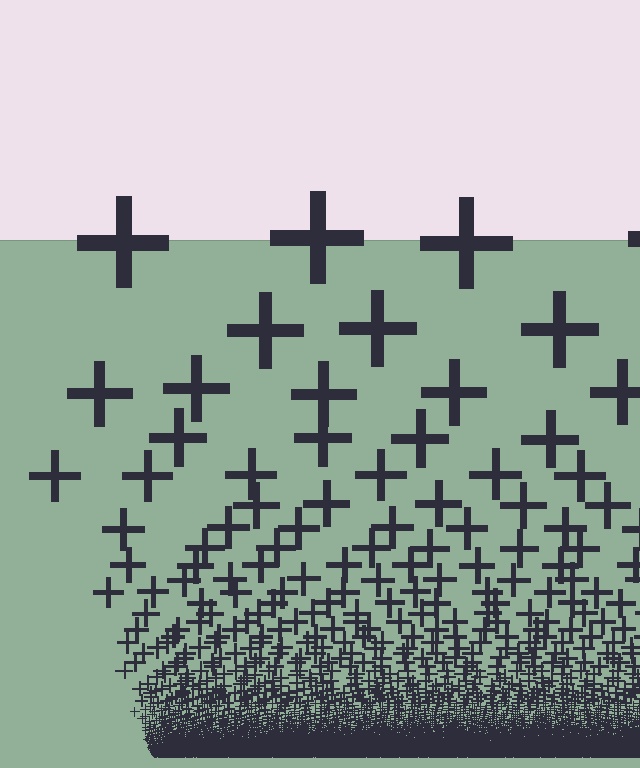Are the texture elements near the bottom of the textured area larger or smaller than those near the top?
Smaller. The gradient is inverted — elements near the bottom are smaller and denser.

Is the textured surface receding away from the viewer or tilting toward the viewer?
The surface appears to tilt toward the viewer. Texture elements get larger and sparser toward the top.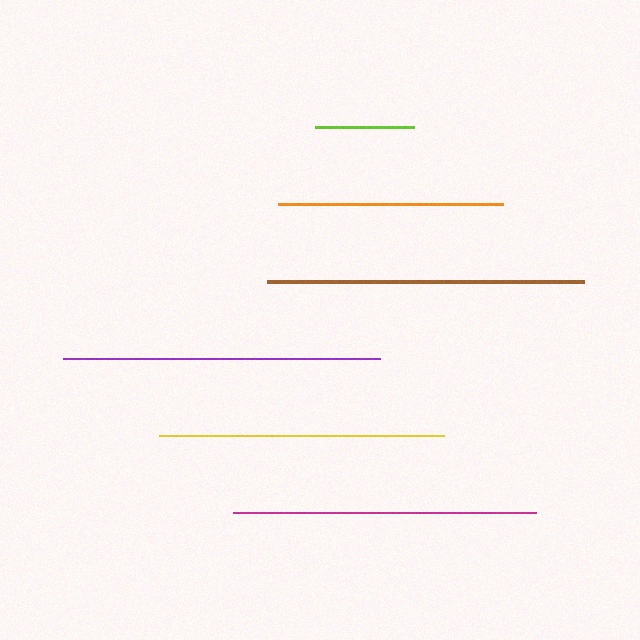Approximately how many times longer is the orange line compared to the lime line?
The orange line is approximately 2.3 times the length of the lime line.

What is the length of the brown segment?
The brown segment is approximately 316 pixels long.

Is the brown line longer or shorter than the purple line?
The purple line is longer than the brown line.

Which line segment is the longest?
The purple line is the longest at approximately 317 pixels.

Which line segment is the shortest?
The lime line is the shortest at approximately 100 pixels.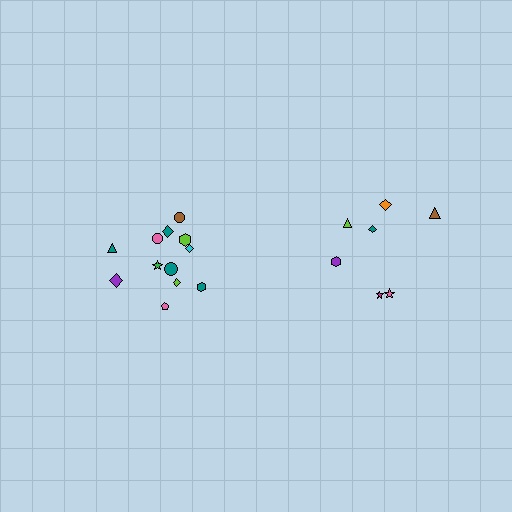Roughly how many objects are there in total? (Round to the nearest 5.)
Roughly 20 objects in total.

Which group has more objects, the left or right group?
The left group.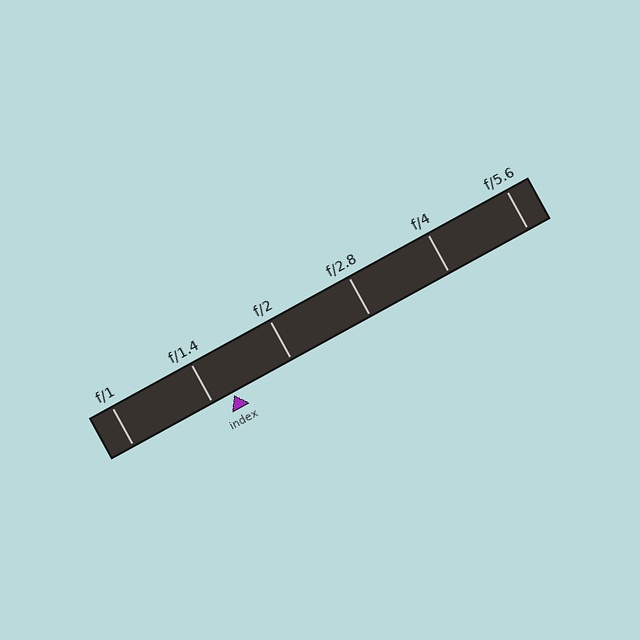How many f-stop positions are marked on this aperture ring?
There are 6 f-stop positions marked.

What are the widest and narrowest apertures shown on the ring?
The widest aperture shown is f/1 and the narrowest is f/5.6.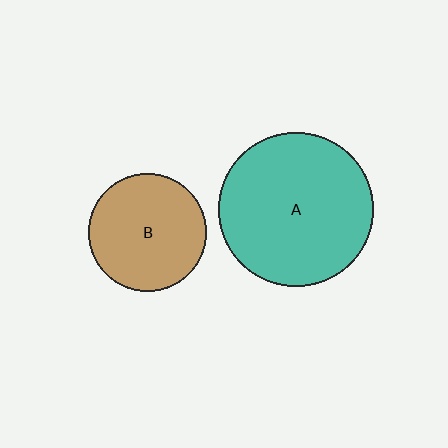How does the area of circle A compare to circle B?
Approximately 1.7 times.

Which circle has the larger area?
Circle A (teal).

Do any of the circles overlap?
No, none of the circles overlap.